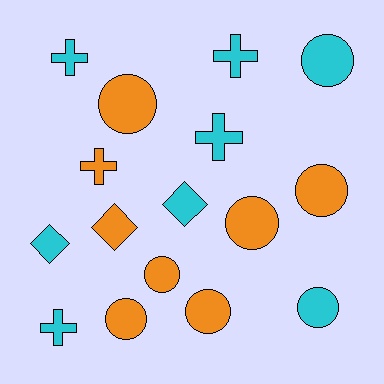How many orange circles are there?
There are 6 orange circles.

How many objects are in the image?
There are 16 objects.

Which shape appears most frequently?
Circle, with 8 objects.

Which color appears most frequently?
Cyan, with 8 objects.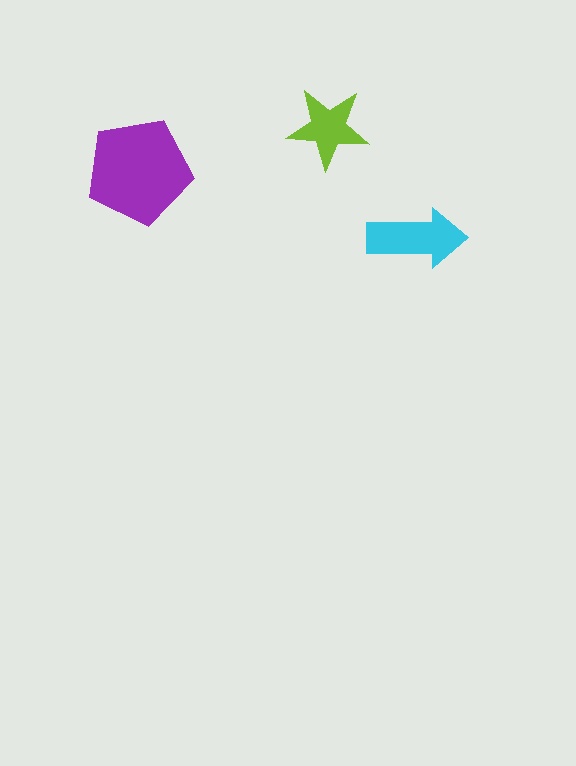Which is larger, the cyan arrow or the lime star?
The cyan arrow.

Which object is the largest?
The purple pentagon.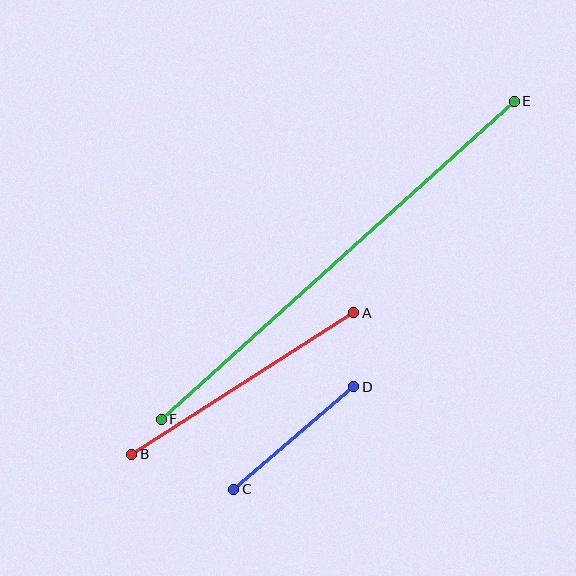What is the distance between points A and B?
The distance is approximately 264 pixels.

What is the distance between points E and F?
The distance is approximately 475 pixels.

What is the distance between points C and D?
The distance is approximately 158 pixels.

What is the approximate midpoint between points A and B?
The midpoint is at approximately (243, 383) pixels.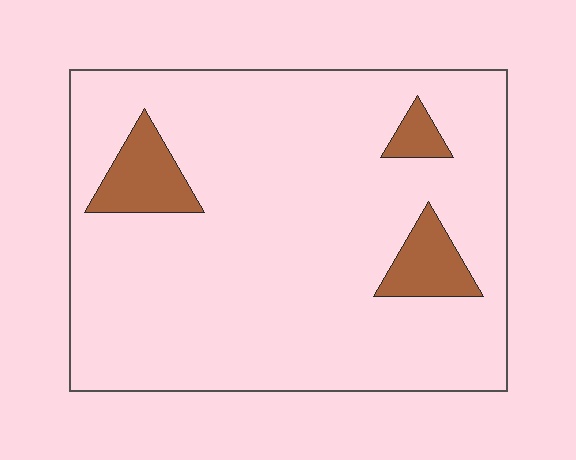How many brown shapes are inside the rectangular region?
3.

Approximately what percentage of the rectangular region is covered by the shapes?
Approximately 10%.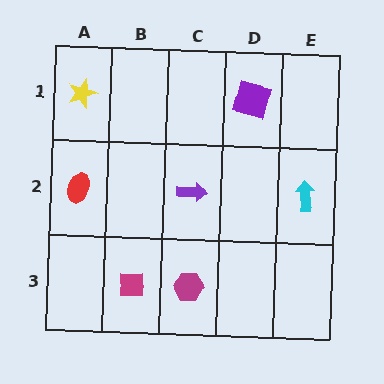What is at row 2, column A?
A red ellipse.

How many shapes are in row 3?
2 shapes.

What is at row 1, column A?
A yellow star.